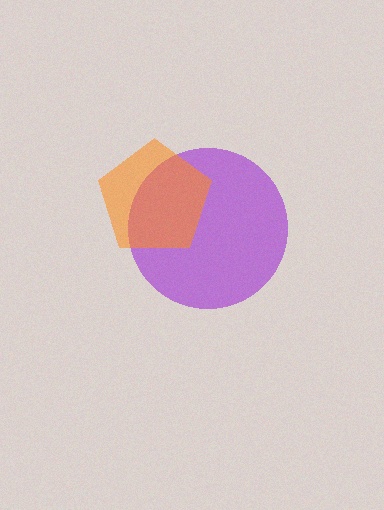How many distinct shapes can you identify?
There are 2 distinct shapes: a purple circle, an orange pentagon.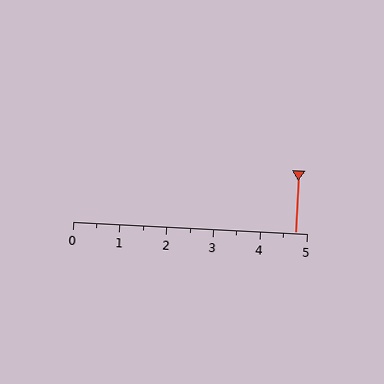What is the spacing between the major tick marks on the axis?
The major ticks are spaced 1 apart.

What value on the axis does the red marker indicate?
The marker indicates approximately 4.8.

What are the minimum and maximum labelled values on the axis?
The axis runs from 0 to 5.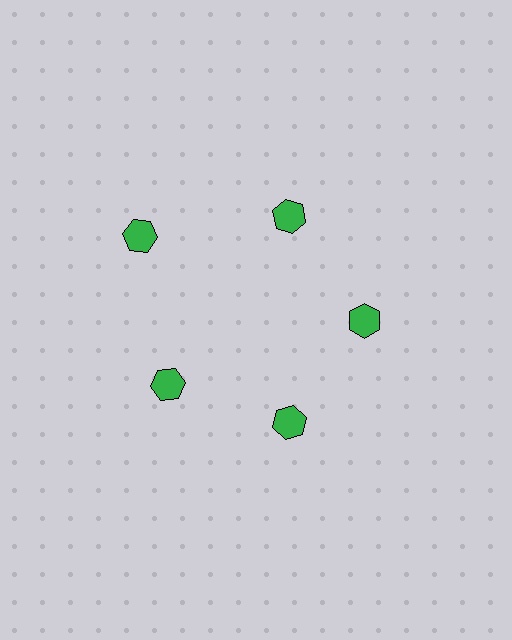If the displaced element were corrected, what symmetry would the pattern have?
It would have 5-fold rotational symmetry — the pattern would map onto itself every 72 degrees.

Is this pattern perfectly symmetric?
No. The 5 green hexagons are arranged in a ring, but one element near the 10 o'clock position is pushed outward from the center, breaking the 5-fold rotational symmetry.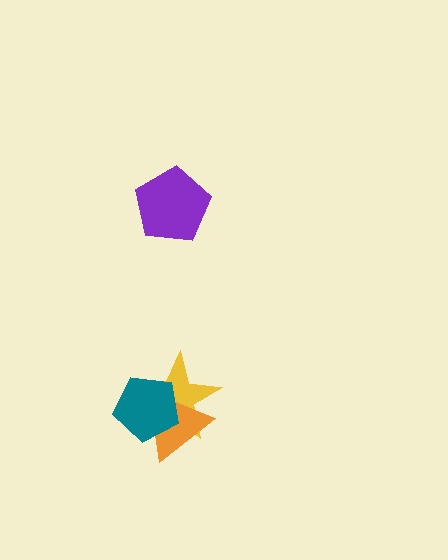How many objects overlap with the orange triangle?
2 objects overlap with the orange triangle.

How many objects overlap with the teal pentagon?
2 objects overlap with the teal pentagon.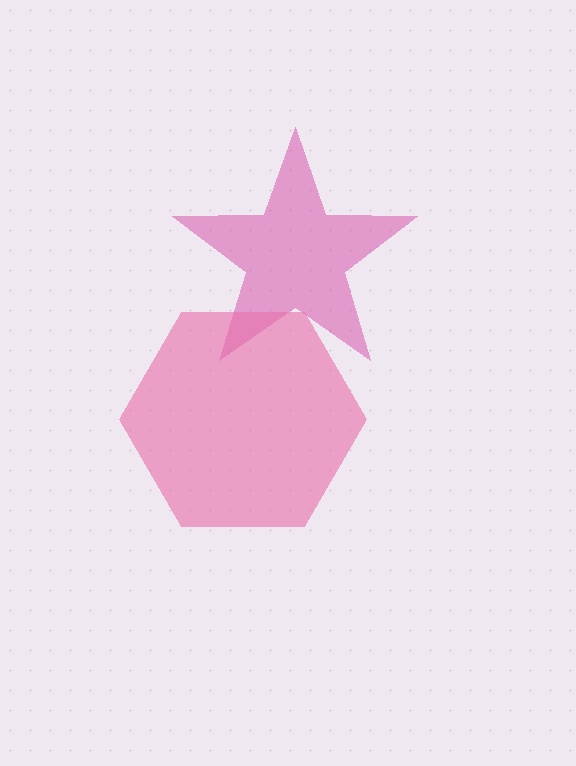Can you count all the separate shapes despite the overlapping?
Yes, there are 2 separate shapes.